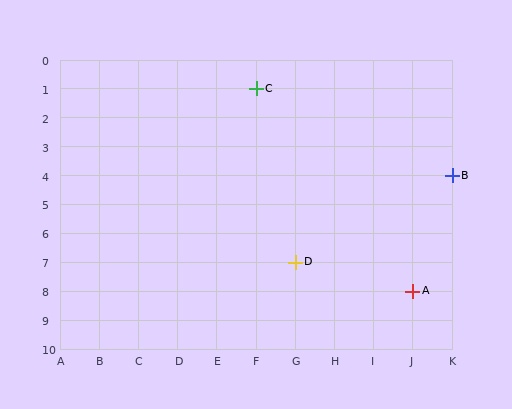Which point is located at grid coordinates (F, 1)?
Point C is at (F, 1).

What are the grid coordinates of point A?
Point A is at grid coordinates (J, 8).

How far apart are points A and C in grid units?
Points A and C are 4 columns and 7 rows apart (about 8.1 grid units diagonally).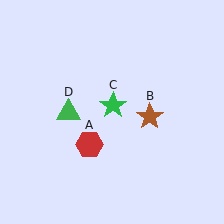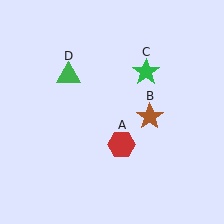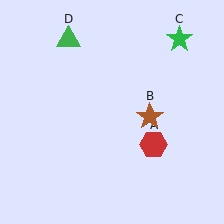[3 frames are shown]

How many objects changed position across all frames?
3 objects changed position: red hexagon (object A), green star (object C), green triangle (object D).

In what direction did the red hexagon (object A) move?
The red hexagon (object A) moved right.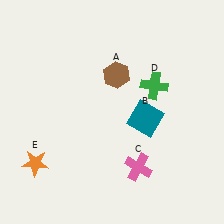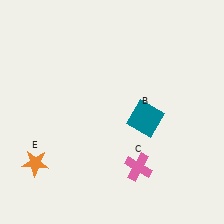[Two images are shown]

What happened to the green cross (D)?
The green cross (D) was removed in Image 2. It was in the top-right area of Image 1.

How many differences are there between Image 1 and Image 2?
There are 2 differences between the two images.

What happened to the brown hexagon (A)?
The brown hexagon (A) was removed in Image 2. It was in the top-right area of Image 1.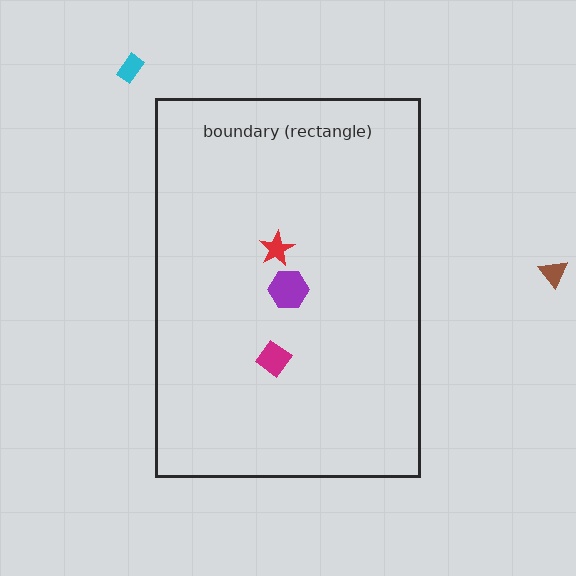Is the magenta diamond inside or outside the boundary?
Inside.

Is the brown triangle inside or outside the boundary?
Outside.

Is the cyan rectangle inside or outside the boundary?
Outside.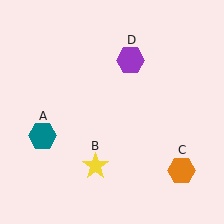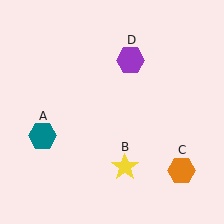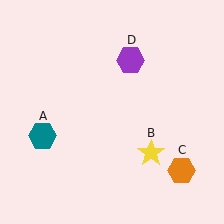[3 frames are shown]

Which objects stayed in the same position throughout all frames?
Teal hexagon (object A) and orange hexagon (object C) and purple hexagon (object D) remained stationary.